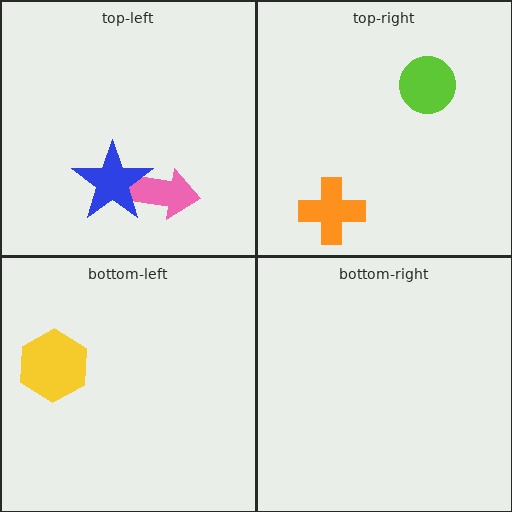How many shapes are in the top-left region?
2.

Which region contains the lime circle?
The top-right region.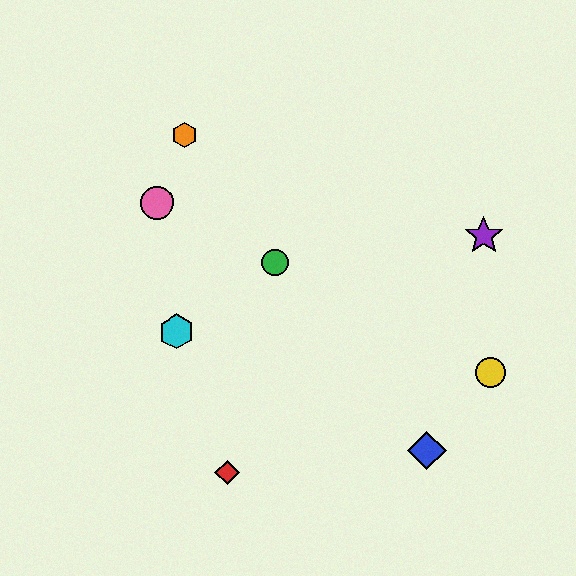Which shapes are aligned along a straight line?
The green circle, the yellow circle, the pink circle are aligned along a straight line.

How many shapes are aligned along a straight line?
3 shapes (the green circle, the yellow circle, the pink circle) are aligned along a straight line.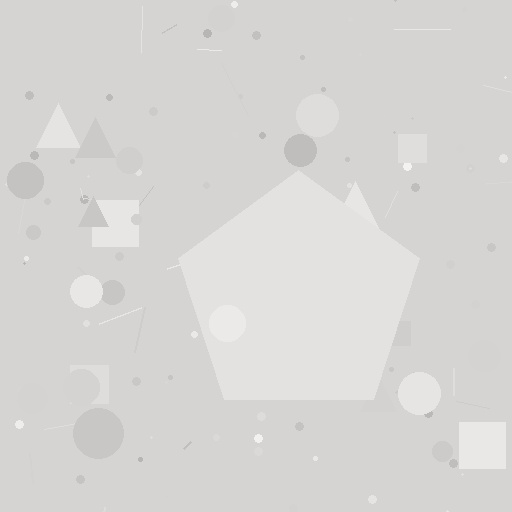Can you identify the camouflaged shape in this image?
The camouflaged shape is a pentagon.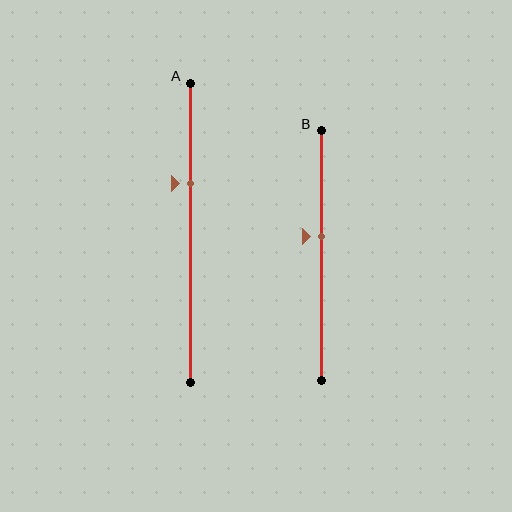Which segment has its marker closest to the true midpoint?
Segment B has its marker closest to the true midpoint.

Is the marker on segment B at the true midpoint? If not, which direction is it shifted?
No, the marker on segment B is shifted upward by about 8% of the segment length.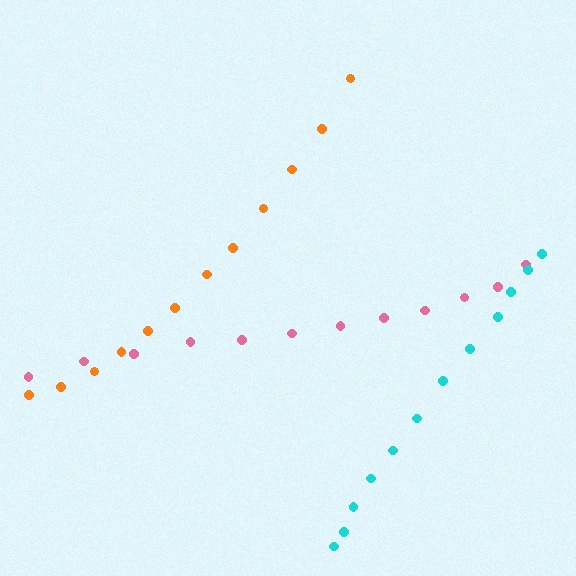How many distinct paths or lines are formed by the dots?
There are 3 distinct paths.